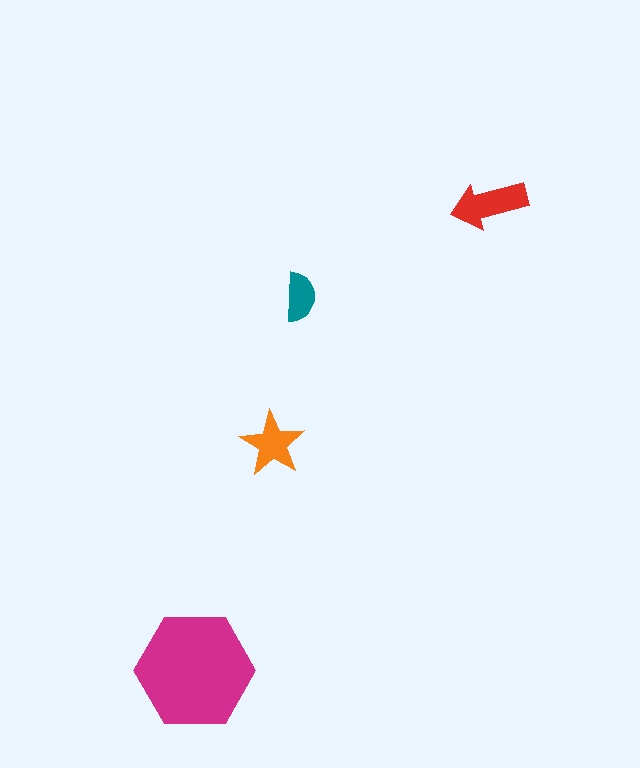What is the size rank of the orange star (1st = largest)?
3rd.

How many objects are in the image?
There are 4 objects in the image.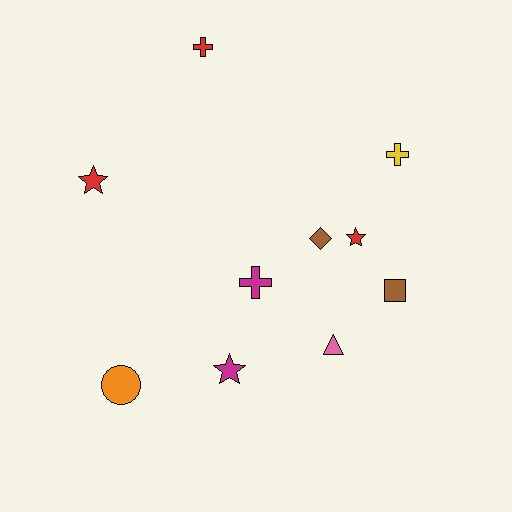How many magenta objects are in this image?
There are 2 magenta objects.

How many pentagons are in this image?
There are no pentagons.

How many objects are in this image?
There are 10 objects.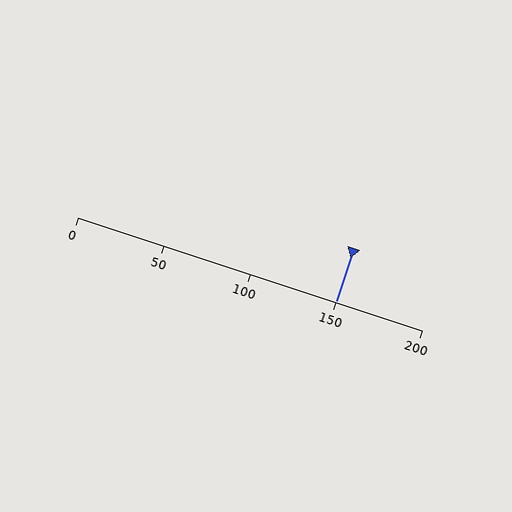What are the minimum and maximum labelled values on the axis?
The axis runs from 0 to 200.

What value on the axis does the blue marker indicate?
The marker indicates approximately 150.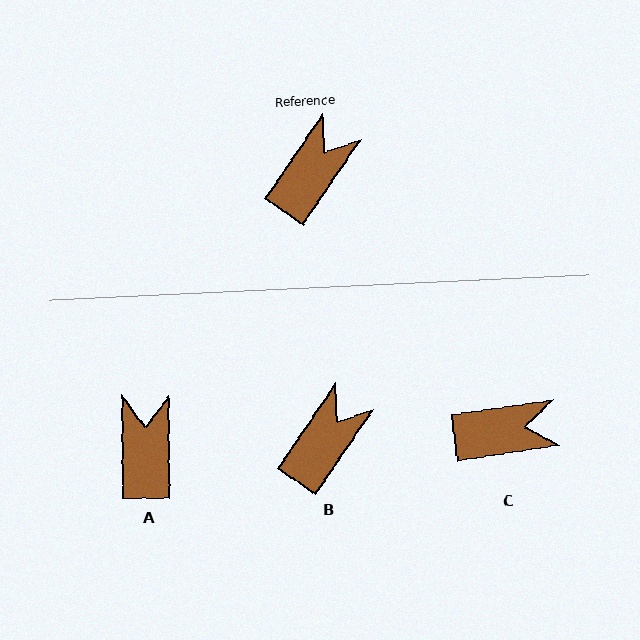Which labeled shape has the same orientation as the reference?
B.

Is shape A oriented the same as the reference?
No, it is off by about 34 degrees.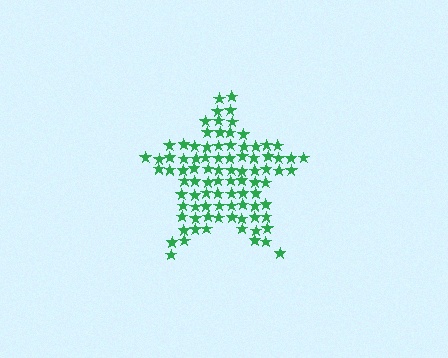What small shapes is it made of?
It is made of small stars.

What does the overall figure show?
The overall figure shows a star.